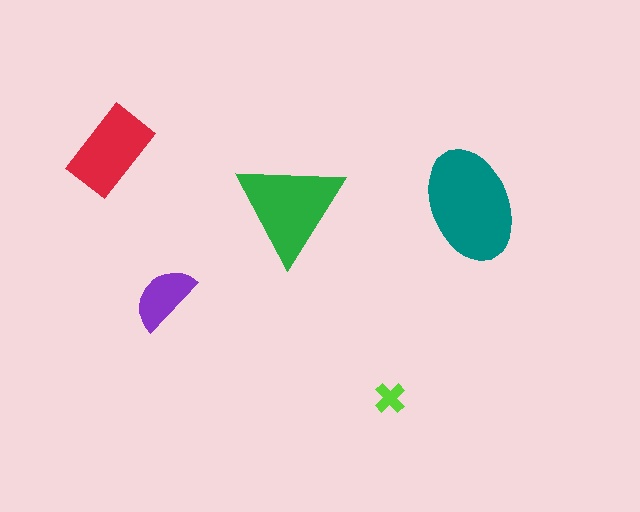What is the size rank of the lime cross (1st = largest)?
5th.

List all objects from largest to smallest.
The teal ellipse, the green triangle, the red rectangle, the purple semicircle, the lime cross.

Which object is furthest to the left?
The red rectangle is leftmost.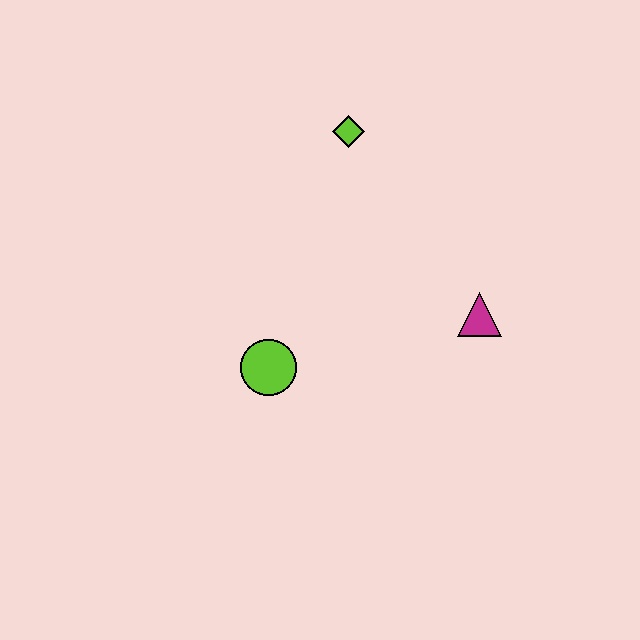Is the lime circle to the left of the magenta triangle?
Yes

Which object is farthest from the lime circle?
The lime diamond is farthest from the lime circle.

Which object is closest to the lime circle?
The magenta triangle is closest to the lime circle.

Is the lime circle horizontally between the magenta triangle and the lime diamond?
No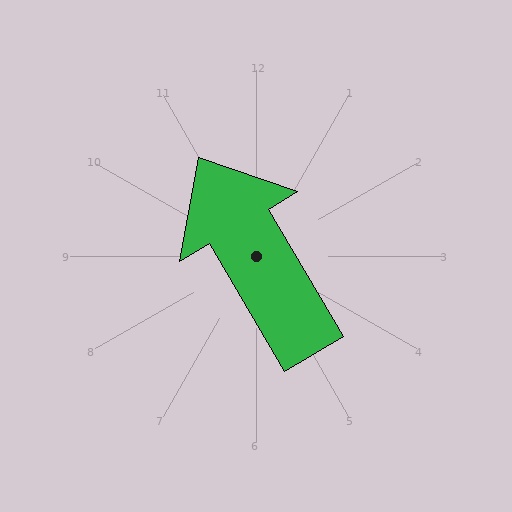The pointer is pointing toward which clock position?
Roughly 11 o'clock.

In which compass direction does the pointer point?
Northwest.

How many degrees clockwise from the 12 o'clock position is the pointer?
Approximately 329 degrees.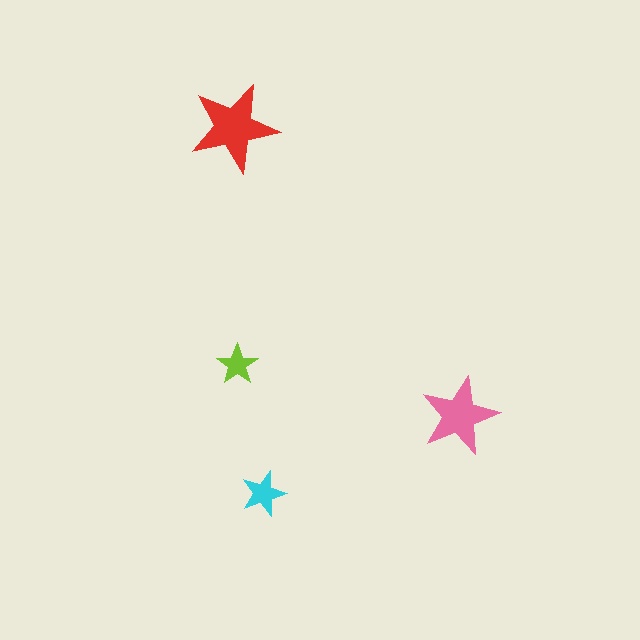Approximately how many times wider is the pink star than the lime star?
About 2 times wider.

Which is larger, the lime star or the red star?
The red one.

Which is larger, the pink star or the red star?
The red one.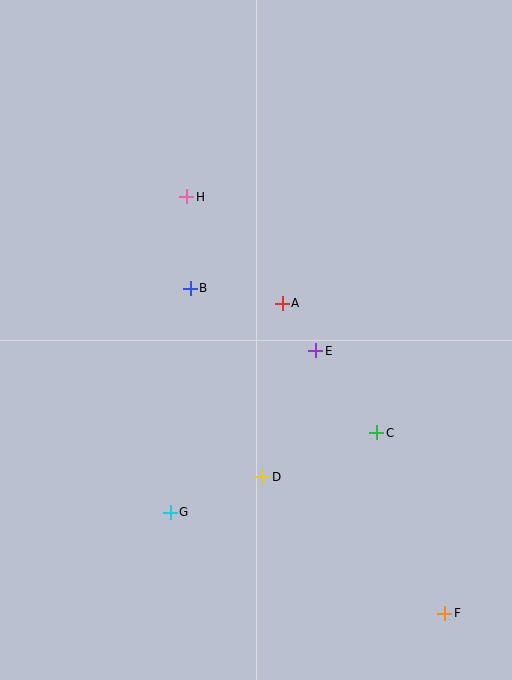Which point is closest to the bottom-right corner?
Point F is closest to the bottom-right corner.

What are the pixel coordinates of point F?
Point F is at (445, 613).